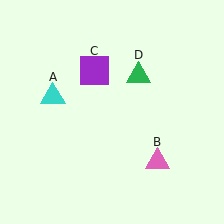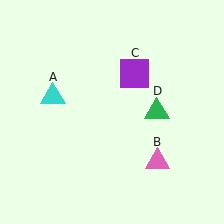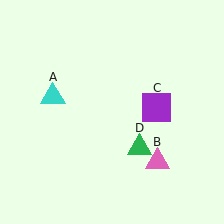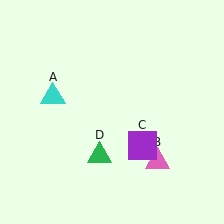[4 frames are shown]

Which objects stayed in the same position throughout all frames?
Cyan triangle (object A) and pink triangle (object B) remained stationary.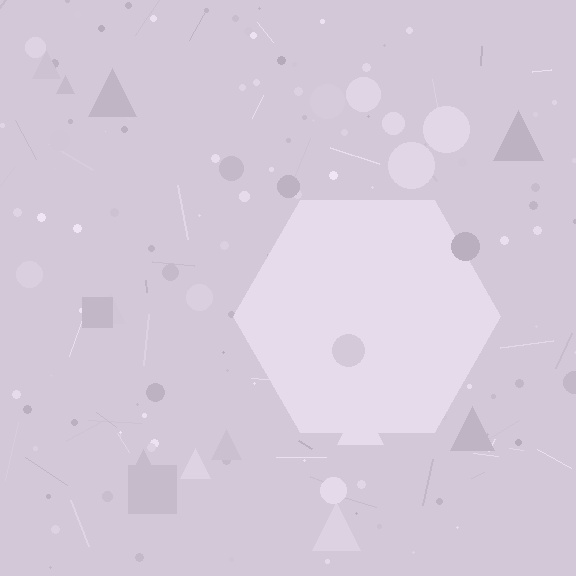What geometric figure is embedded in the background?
A hexagon is embedded in the background.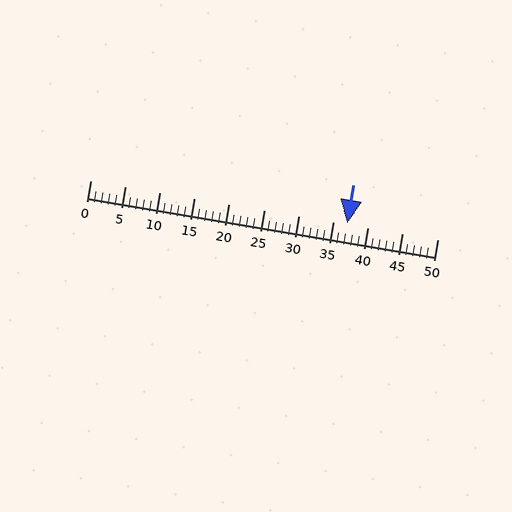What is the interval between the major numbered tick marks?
The major tick marks are spaced 5 units apart.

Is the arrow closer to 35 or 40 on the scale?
The arrow is closer to 35.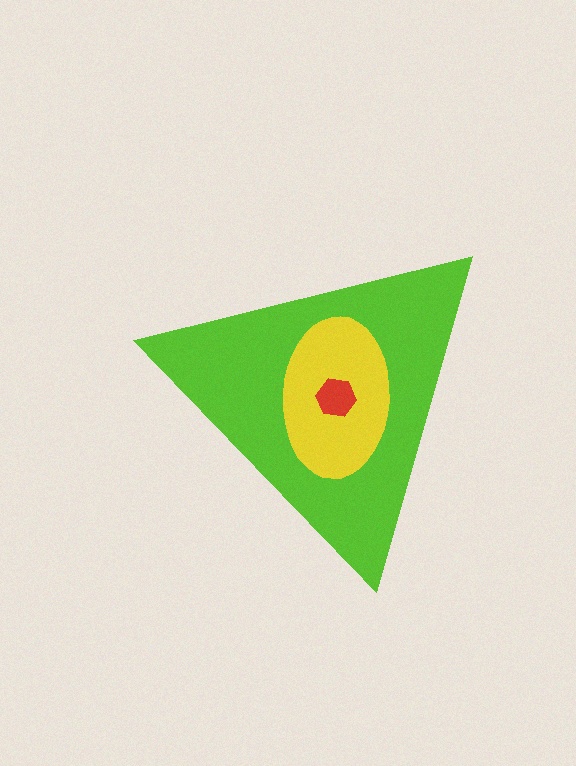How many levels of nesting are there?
3.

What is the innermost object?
The red hexagon.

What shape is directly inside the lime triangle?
The yellow ellipse.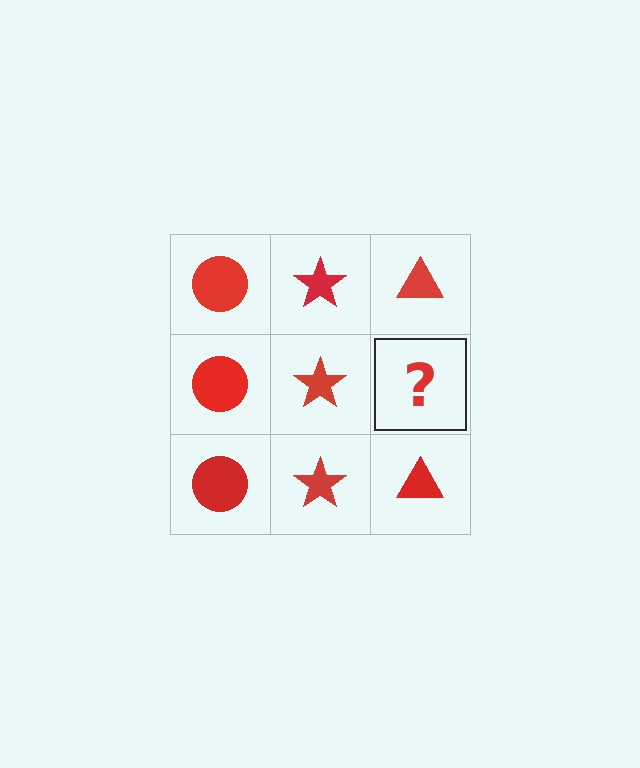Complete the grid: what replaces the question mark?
The question mark should be replaced with a red triangle.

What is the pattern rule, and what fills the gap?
The rule is that each column has a consistent shape. The gap should be filled with a red triangle.